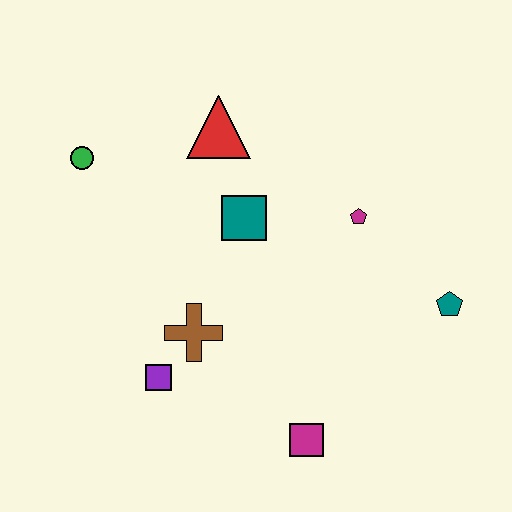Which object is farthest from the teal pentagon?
The green circle is farthest from the teal pentagon.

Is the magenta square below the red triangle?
Yes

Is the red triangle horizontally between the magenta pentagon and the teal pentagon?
No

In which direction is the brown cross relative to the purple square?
The brown cross is above the purple square.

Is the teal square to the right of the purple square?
Yes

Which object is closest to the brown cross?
The purple square is closest to the brown cross.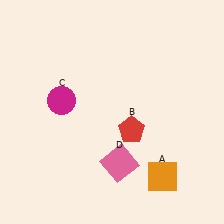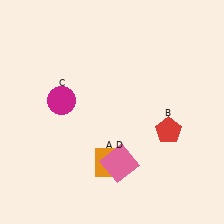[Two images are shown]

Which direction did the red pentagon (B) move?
The red pentagon (B) moved right.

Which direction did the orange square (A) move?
The orange square (A) moved left.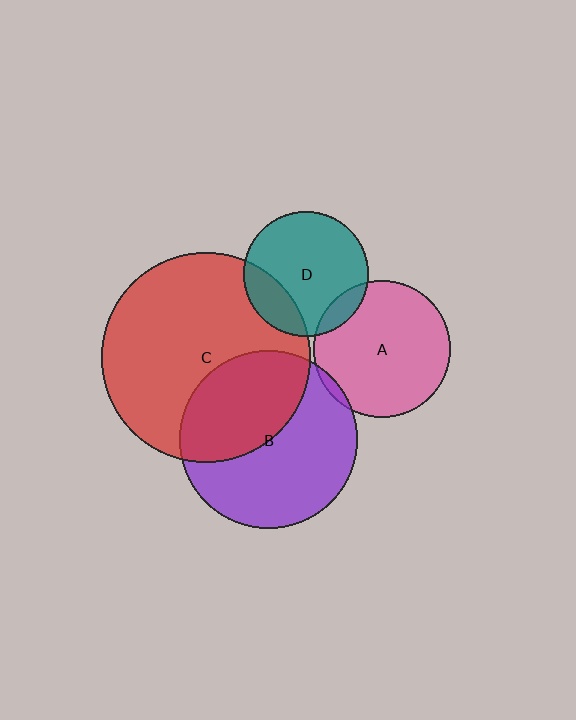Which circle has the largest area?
Circle C (red).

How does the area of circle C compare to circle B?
Approximately 1.4 times.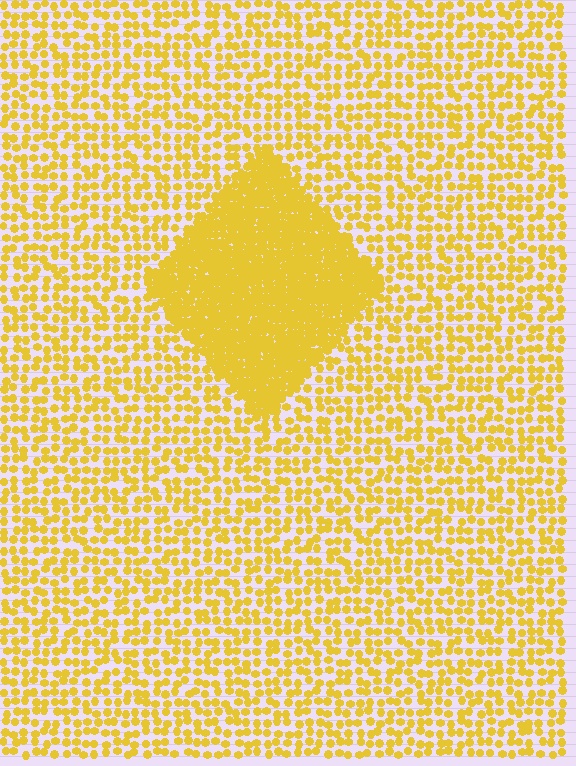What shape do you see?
I see a diamond.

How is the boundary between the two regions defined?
The boundary is defined by a change in element density (approximately 2.8x ratio). All elements are the same color, size, and shape.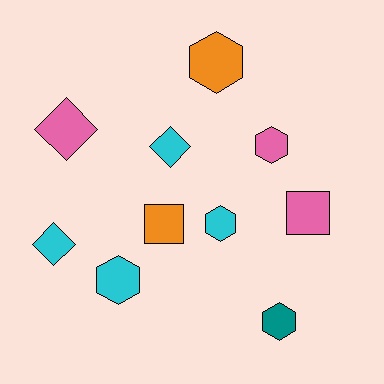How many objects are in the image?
There are 10 objects.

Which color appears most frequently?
Cyan, with 4 objects.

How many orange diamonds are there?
There are no orange diamonds.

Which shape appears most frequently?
Hexagon, with 5 objects.